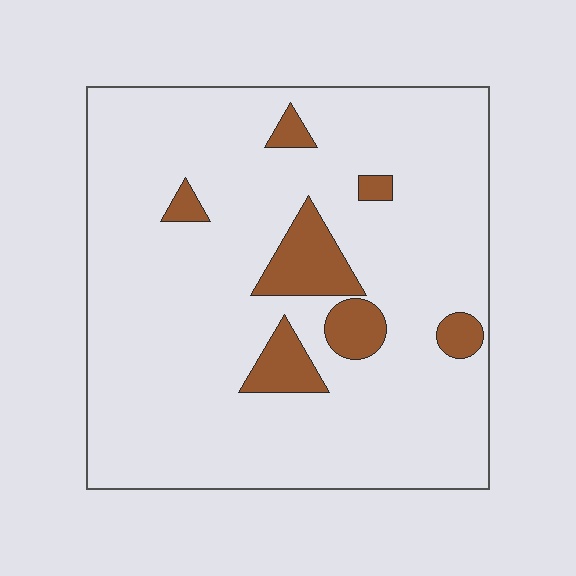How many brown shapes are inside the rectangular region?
7.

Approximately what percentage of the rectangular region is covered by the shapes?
Approximately 10%.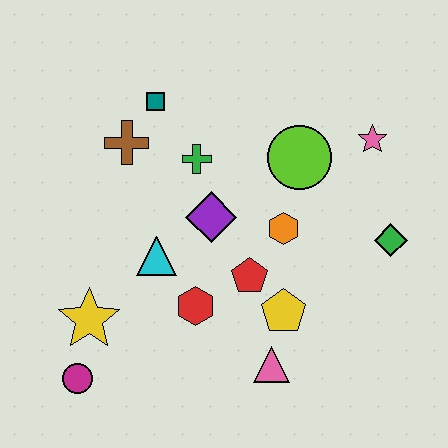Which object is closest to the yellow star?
The magenta circle is closest to the yellow star.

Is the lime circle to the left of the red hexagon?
No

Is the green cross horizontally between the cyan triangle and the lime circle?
Yes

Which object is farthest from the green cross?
The magenta circle is farthest from the green cross.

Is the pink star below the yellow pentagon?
No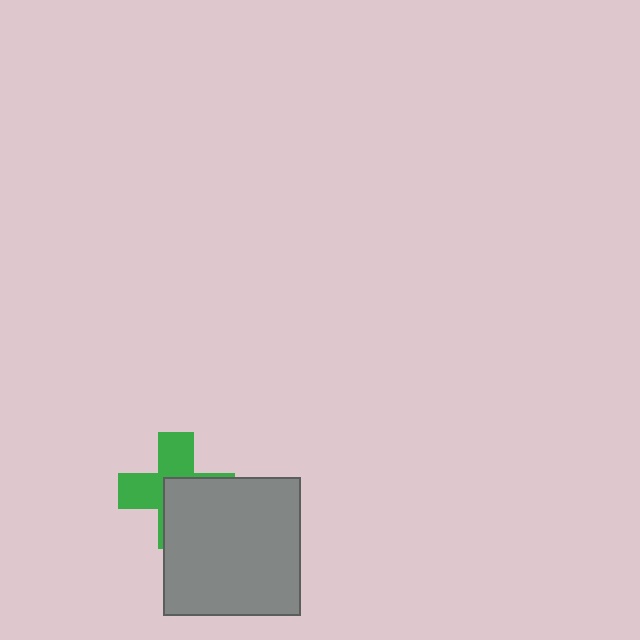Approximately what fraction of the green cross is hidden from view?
Roughly 49% of the green cross is hidden behind the gray square.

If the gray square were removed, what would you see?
You would see the complete green cross.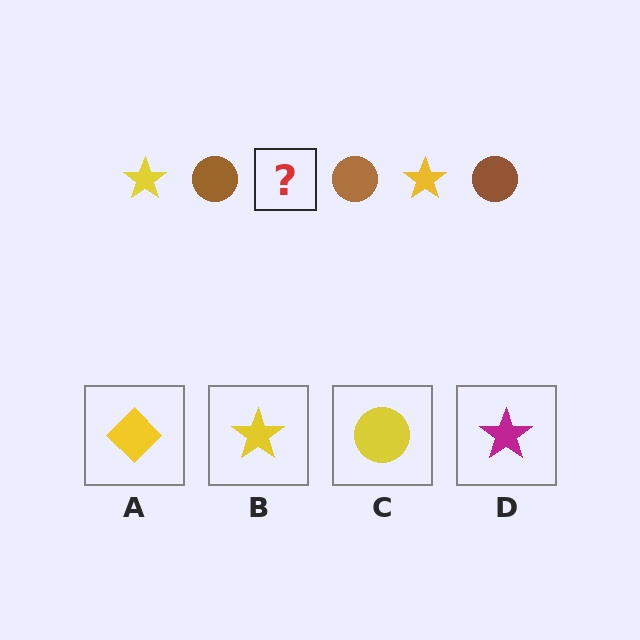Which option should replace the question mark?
Option B.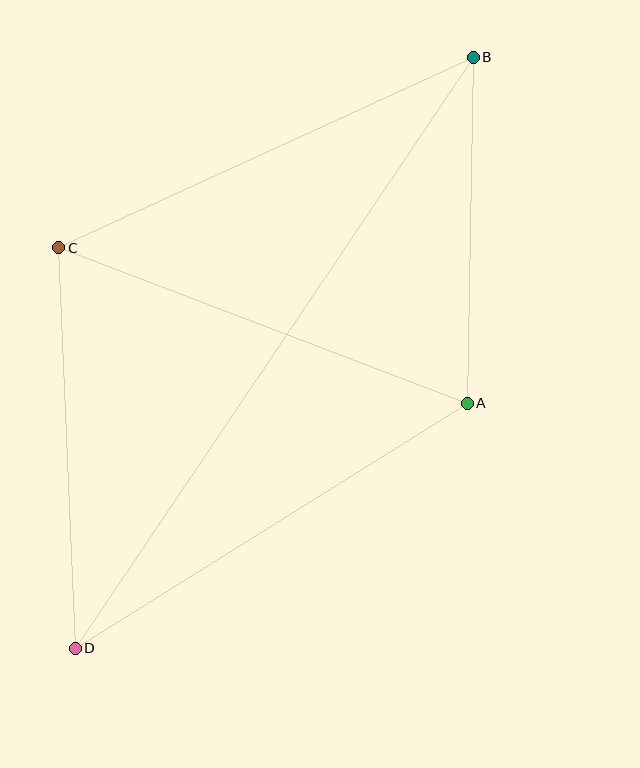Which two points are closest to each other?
Points A and B are closest to each other.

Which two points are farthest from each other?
Points B and D are farthest from each other.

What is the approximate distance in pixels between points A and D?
The distance between A and D is approximately 462 pixels.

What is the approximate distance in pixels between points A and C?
The distance between A and C is approximately 437 pixels.